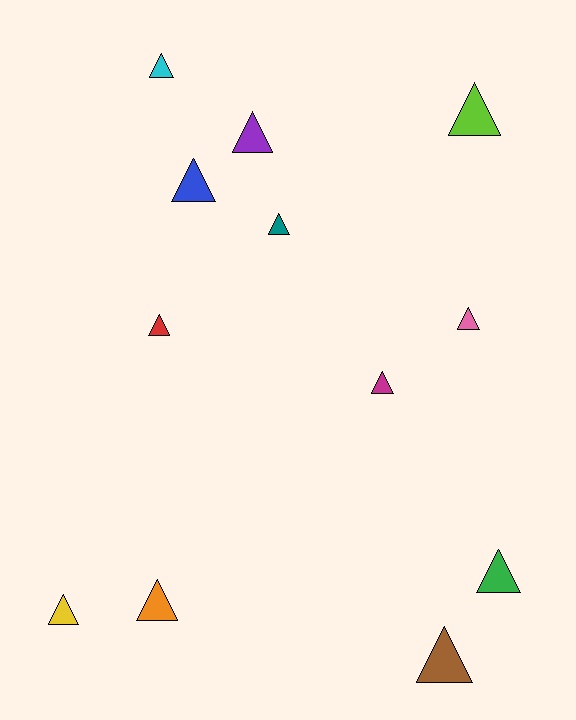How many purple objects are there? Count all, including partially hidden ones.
There is 1 purple object.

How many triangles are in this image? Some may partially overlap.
There are 12 triangles.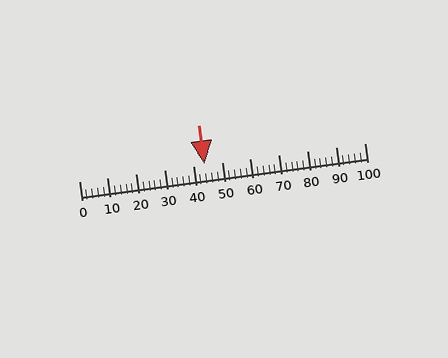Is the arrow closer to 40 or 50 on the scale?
The arrow is closer to 40.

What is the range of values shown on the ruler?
The ruler shows values from 0 to 100.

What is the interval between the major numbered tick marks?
The major tick marks are spaced 10 units apart.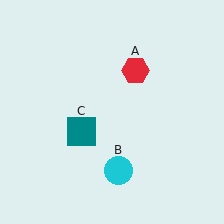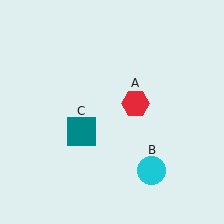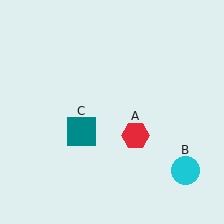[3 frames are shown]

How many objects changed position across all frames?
2 objects changed position: red hexagon (object A), cyan circle (object B).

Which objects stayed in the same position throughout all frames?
Teal square (object C) remained stationary.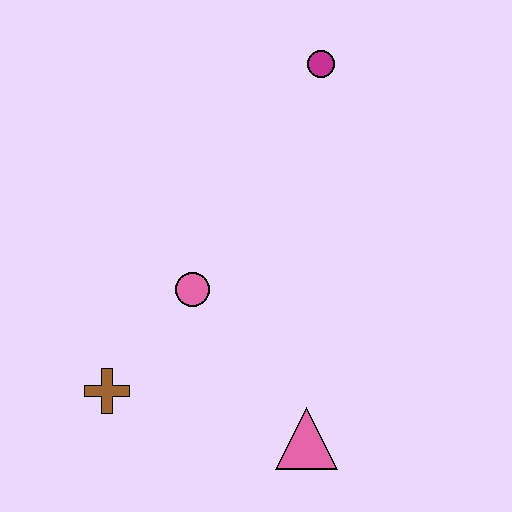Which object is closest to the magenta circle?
The pink circle is closest to the magenta circle.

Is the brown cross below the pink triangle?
No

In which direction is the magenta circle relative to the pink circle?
The magenta circle is above the pink circle.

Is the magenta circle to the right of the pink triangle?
Yes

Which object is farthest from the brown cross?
The magenta circle is farthest from the brown cross.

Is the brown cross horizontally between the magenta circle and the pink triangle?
No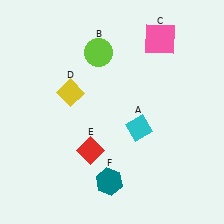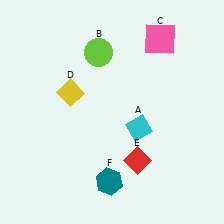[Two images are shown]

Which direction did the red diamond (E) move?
The red diamond (E) moved right.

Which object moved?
The red diamond (E) moved right.